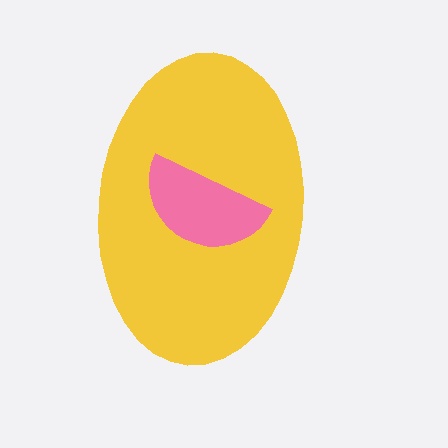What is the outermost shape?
The yellow ellipse.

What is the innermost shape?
The pink semicircle.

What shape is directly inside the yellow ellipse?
The pink semicircle.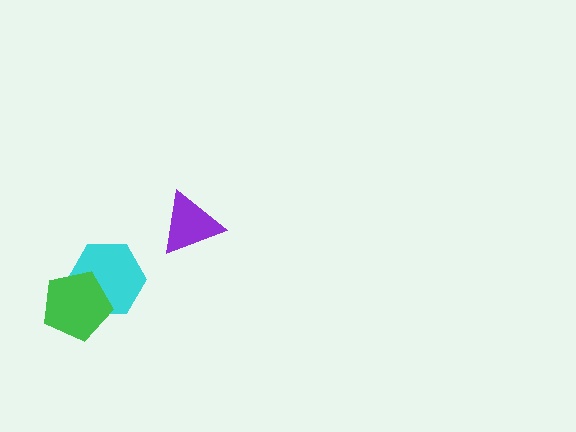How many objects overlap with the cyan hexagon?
1 object overlaps with the cyan hexagon.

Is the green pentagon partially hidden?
No, no other shape covers it.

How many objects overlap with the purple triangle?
0 objects overlap with the purple triangle.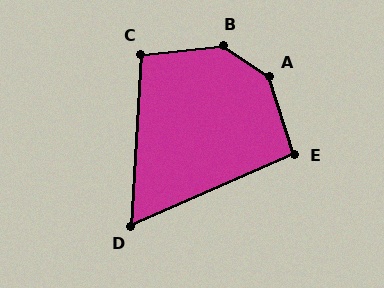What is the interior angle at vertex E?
Approximately 96 degrees (obtuse).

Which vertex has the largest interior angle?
A, at approximately 141 degrees.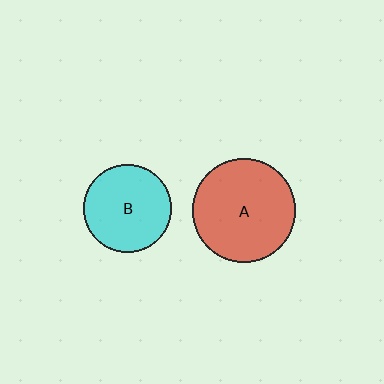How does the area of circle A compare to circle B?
Approximately 1.4 times.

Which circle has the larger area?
Circle A (red).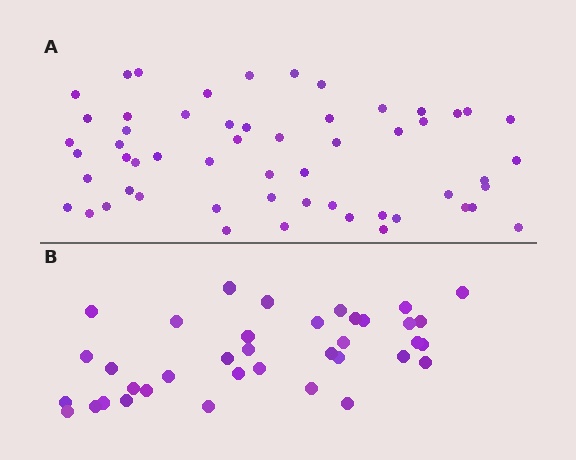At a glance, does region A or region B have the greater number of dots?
Region A (the top region) has more dots.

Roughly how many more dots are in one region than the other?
Region A has approximately 20 more dots than region B.